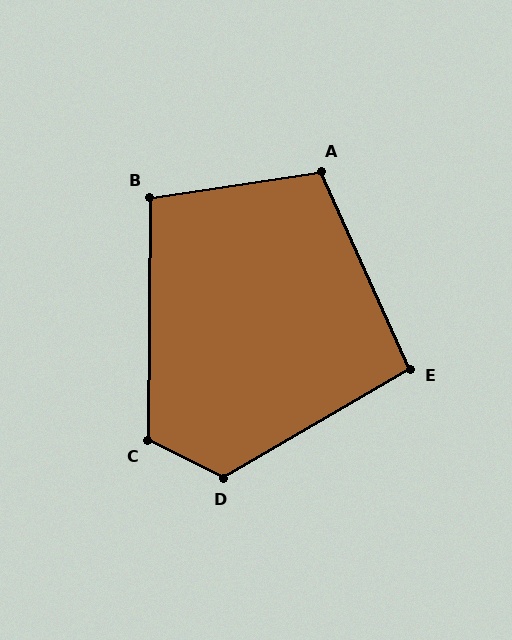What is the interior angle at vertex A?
Approximately 106 degrees (obtuse).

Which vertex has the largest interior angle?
D, at approximately 123 degrees.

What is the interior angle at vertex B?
Approximately 99 degrees (obtuse).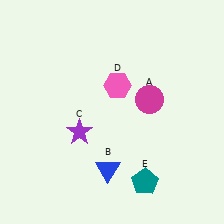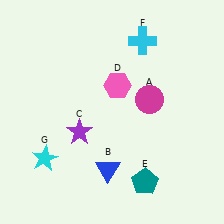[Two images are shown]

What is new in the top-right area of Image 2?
A cyan cross (F) was added in the top-right area of Image 2.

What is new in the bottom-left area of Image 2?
A cyan star (G) was added in the bottom-left area of Image 2.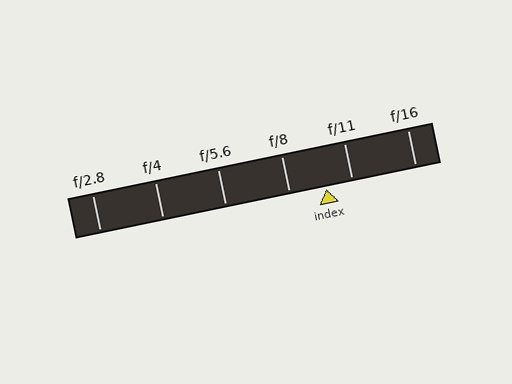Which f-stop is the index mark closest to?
The index mark is closest to f/11.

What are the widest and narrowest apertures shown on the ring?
The widest aperture shown is f/2.8 and the narrowest is f/16.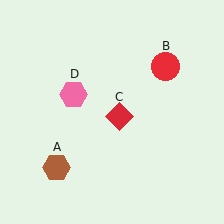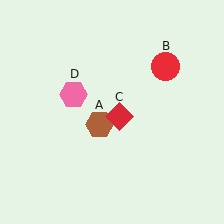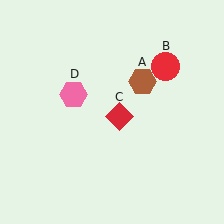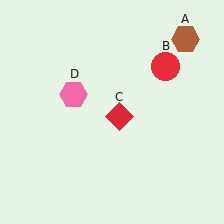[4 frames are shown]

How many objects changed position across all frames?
1 object changed position: brown hexagon (object A).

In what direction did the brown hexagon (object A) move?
The brown hexagon (object A) moved up and to the right.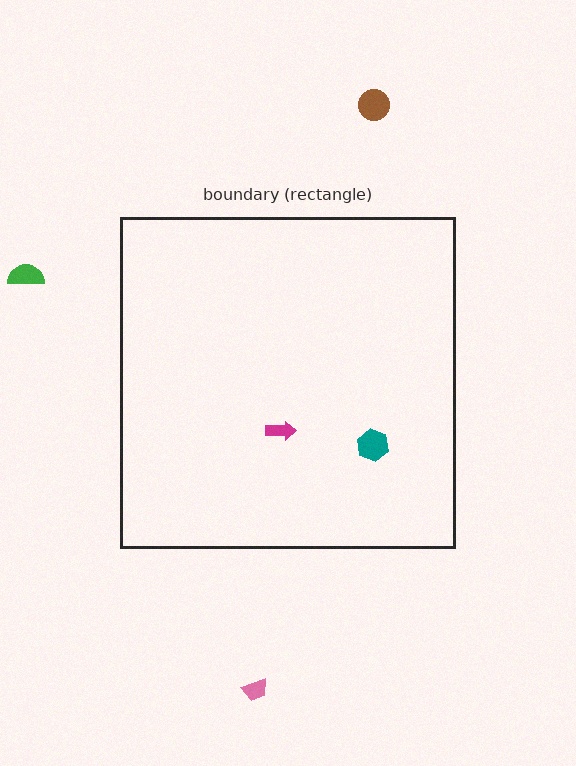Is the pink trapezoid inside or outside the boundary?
Outside.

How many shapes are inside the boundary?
2 inside, 3 outside.